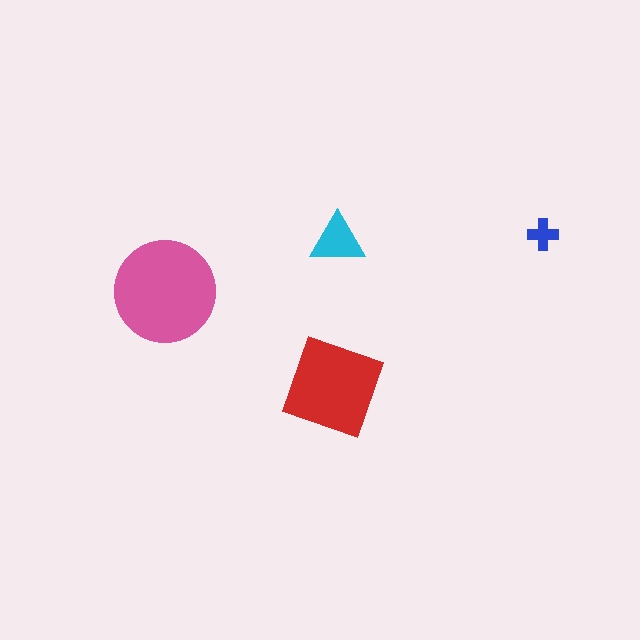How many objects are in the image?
There are 4 objects in the image.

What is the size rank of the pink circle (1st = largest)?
1st.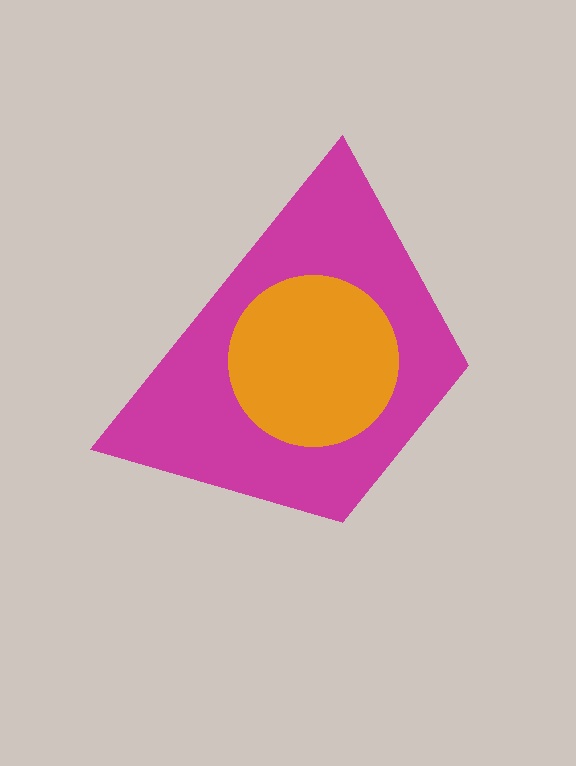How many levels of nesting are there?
2.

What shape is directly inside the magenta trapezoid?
The orange circle.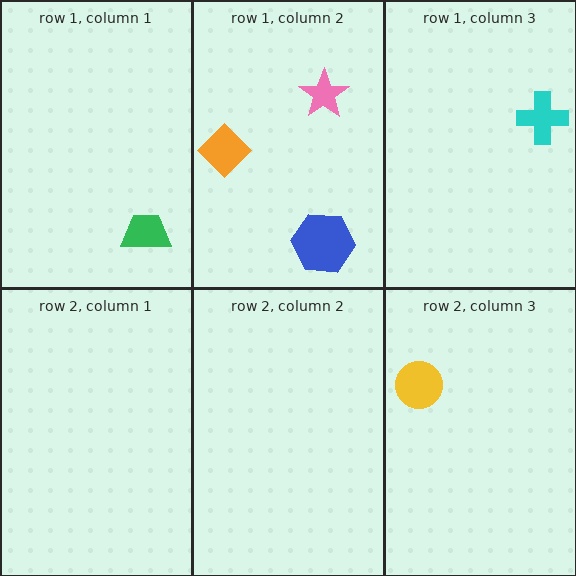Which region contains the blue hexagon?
The row 1, column 2 region.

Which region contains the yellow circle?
The row 2, column 3 region.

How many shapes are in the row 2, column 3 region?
1.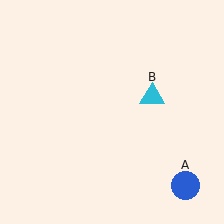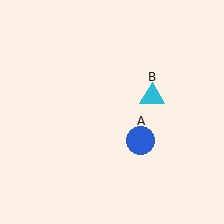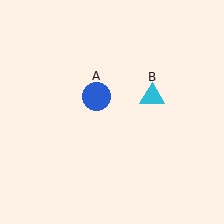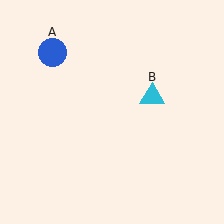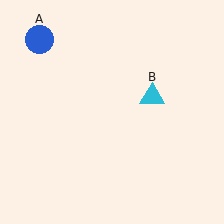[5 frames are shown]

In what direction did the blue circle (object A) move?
The blue circle (object A) moved up and to the left.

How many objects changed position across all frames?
1 object changed position: blue circle (object A).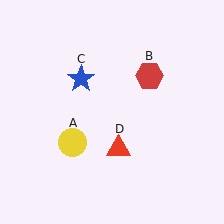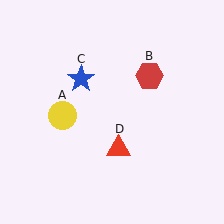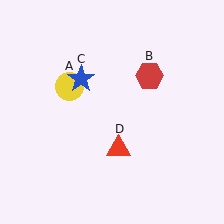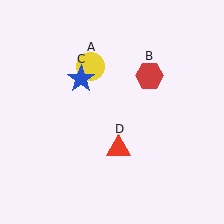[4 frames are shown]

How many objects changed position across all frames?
1 object changed position: yellow circle (object A).